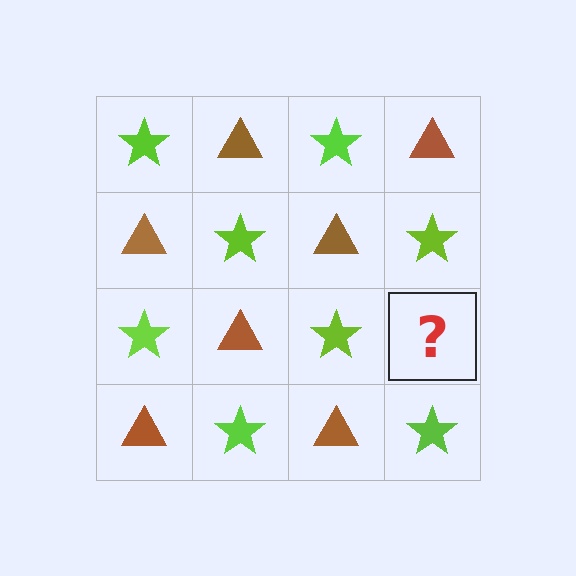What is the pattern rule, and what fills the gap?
The rule is that it alternates lime star and brown triangle in a checkerboard pattern. The gap should be filled with a brown triangle.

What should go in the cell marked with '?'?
The missing cell should contain a brown triangle.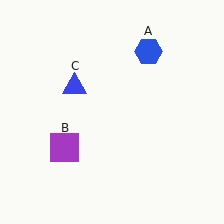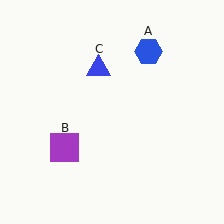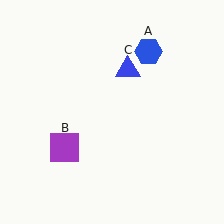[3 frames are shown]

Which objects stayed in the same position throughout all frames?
Blue hexagon (object A) and purple square (object B) remained stationary.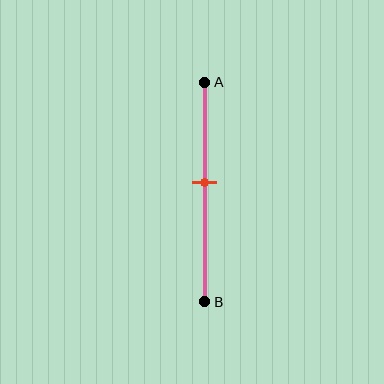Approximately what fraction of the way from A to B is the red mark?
The red mark is approximately 45% of the way from A to B.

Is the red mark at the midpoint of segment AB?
No, the mark is at about 45% from A, not at the 50% midpoint.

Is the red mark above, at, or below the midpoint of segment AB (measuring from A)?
The red mark is above the midpoint of segment AB.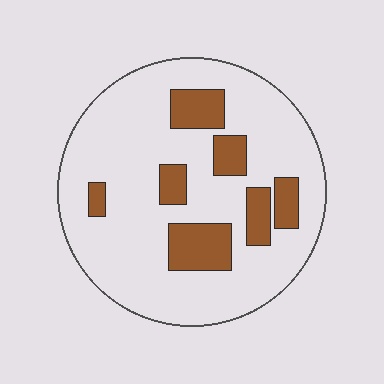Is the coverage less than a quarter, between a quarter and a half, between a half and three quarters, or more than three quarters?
Less than a quarter.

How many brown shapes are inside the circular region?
7.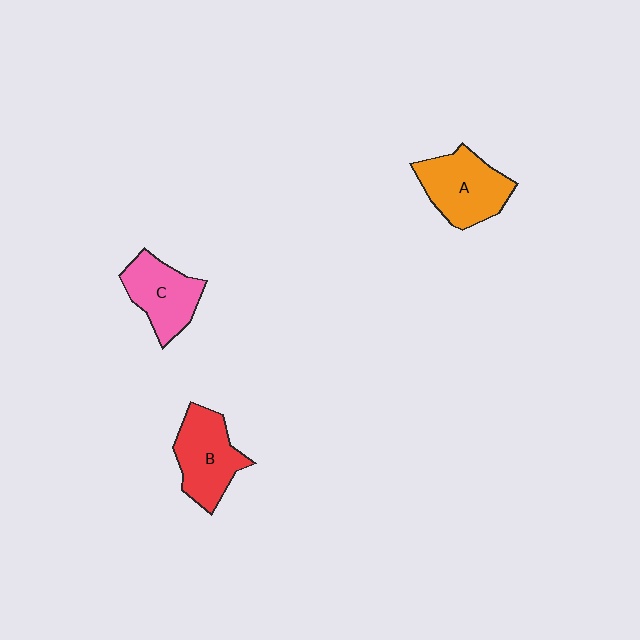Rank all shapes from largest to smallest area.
From largest to smallest: A (orange), B (red), C (pink).